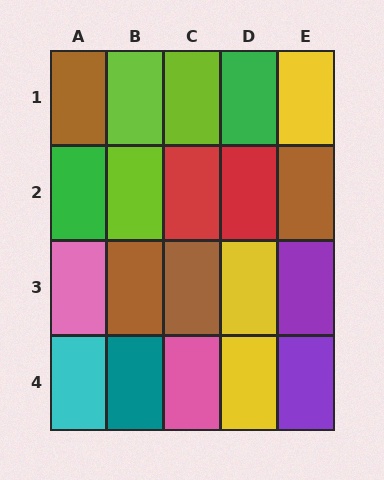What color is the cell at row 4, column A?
Cyan.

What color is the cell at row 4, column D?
Yellow.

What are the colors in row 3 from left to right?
Pink, brown, brown, yellow, purple.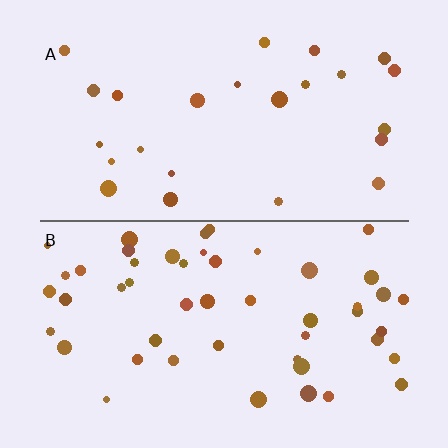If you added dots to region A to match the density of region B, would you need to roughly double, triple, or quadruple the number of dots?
Approximately double.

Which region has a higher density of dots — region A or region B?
B (the bottom).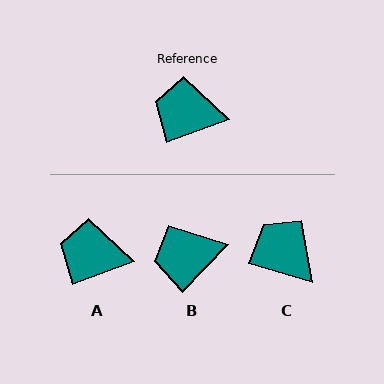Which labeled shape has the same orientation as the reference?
A.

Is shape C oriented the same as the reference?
No, it is off by about 37 degrees.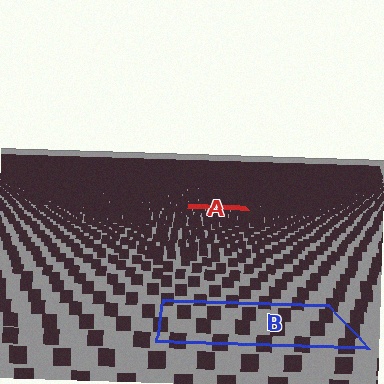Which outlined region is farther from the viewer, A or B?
Region A is farther from the viewer — the texture elements inside it appear smaller and more densely packed.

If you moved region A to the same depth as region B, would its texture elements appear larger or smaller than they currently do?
They would appear larger. At a closer depth, the same texture elements are projected at a bigger on-screen size.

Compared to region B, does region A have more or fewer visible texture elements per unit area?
Region A has more texture elements per unit area — they are packed more densely because it is farther away.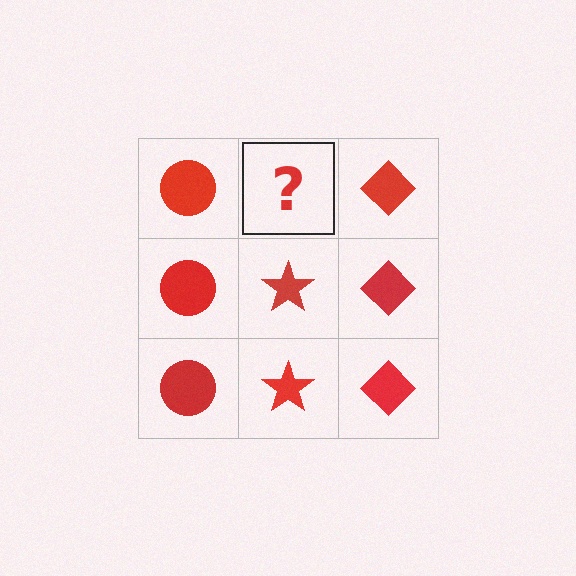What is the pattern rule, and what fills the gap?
The rule is that each column has a consistent shape. The gap should be filled with a red star.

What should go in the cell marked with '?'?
The missing cell should contain a red star.